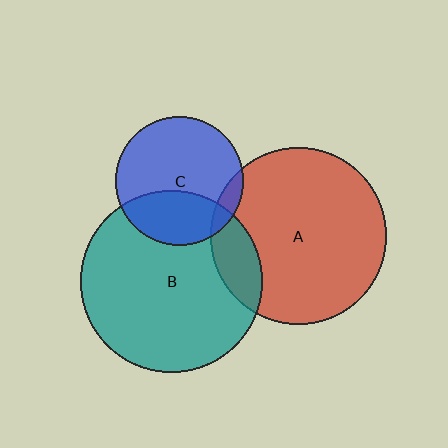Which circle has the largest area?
Circle B (teal).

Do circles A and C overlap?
Yes.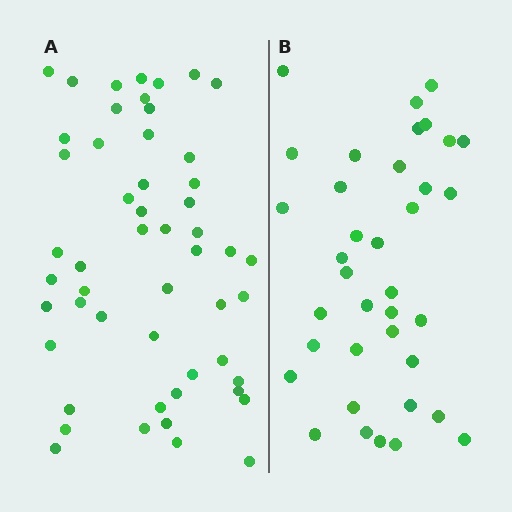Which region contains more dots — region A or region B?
Region A (the left region) has more dots.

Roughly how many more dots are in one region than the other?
Region A has approximately 15 more dots than region B.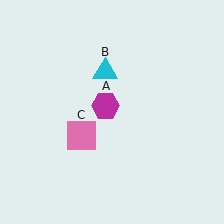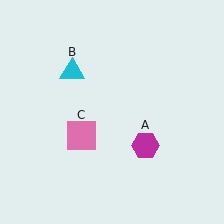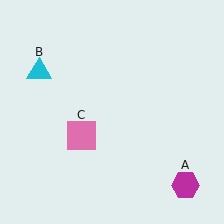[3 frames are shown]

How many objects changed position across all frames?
2 objects changed position: magenta hexagon (object A), cyan triangle (object B).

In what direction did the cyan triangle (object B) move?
The cyan triangle (object B) moved left.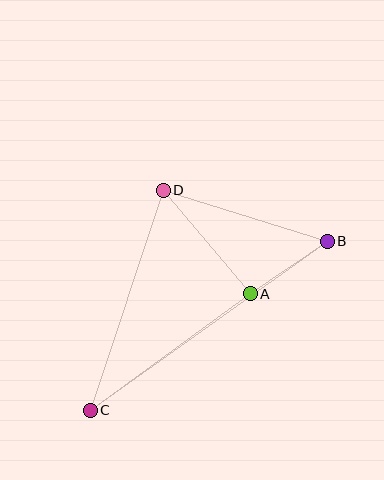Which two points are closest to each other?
Points A and B are closest to each other.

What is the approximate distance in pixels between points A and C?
The distance between A and C is approximately 198 pixels.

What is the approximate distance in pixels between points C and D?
The distance between C and D is approximately 232 pixels.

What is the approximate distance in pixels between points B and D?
The distance between B and D is approximately 171 pixels.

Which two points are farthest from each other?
Points B and C are farthest from each other.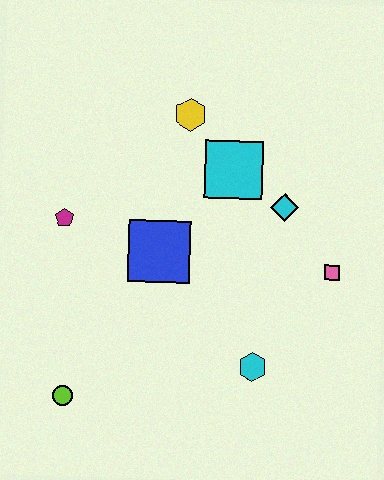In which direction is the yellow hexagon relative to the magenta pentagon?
The yellow hexagon is to the right of the magenta pentagon.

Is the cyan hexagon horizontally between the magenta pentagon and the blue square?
No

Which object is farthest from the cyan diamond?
The lime circle is farthest from the cyan diamond.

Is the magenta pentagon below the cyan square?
Yes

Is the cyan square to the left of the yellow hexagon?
No